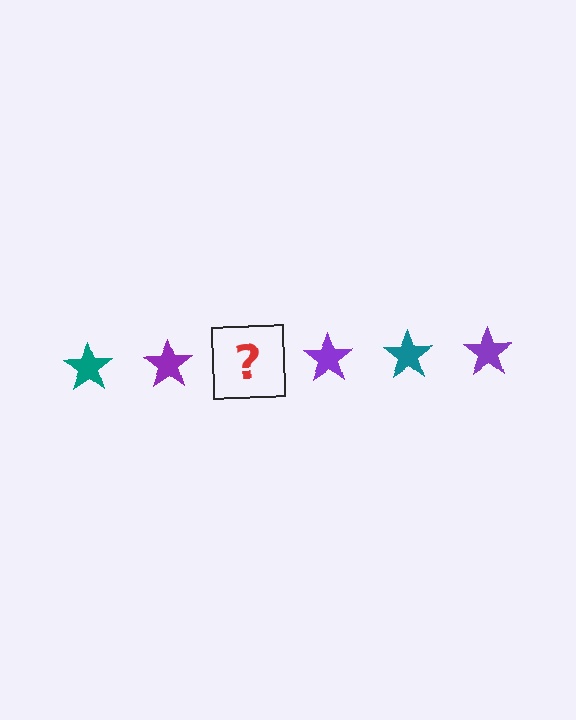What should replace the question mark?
The question mark should be replaced with a teal star.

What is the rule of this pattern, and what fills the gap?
The rule is that the pattern cycles through teal, purple stars. The gap should be filled with a teal star.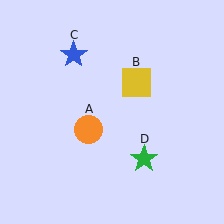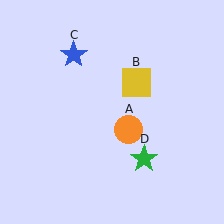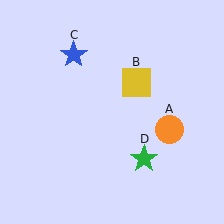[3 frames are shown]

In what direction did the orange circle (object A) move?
The orange circle (object A) moved right.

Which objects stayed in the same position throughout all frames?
Yellow square (object B) and blue star (object C) and green star (object D) remained stationary.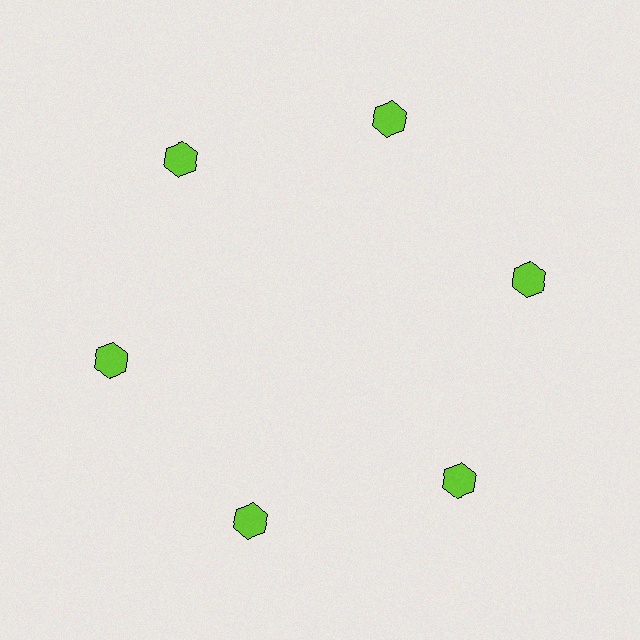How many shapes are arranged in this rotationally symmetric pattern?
There are 6 shapes, arranged in 6 groups of 1.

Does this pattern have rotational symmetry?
Yes, this pattern has 6-fold rotational symmetry. It looks the same after rotating 60 degrees around the center.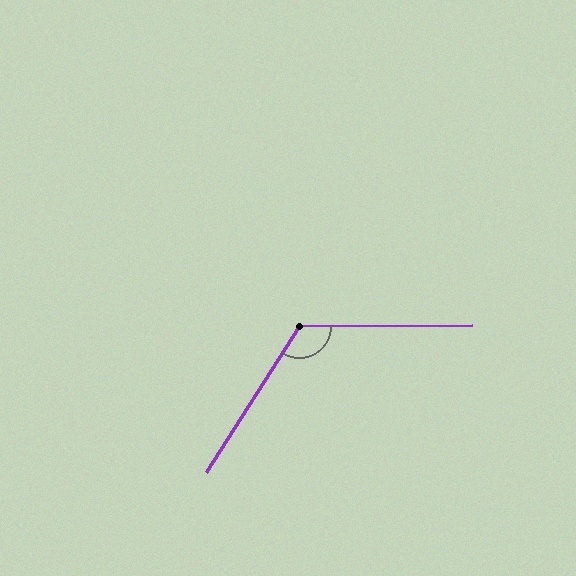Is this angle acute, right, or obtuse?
It is obtuse.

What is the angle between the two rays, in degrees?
Approximately 123 degrees.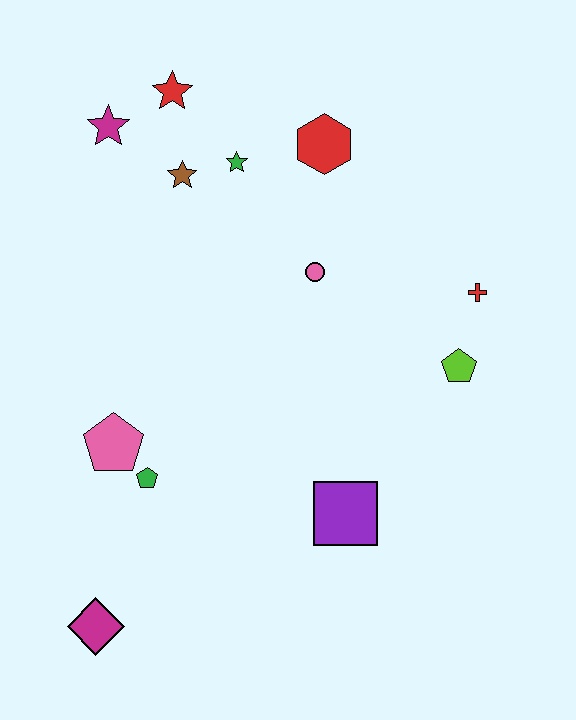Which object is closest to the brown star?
The green star is closest to the brown star.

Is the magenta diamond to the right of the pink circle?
No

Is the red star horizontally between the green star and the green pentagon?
Yes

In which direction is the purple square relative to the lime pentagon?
The purple square is below the lime pentagon.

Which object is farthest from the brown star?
The magenta diamond is farthest from the brown star.